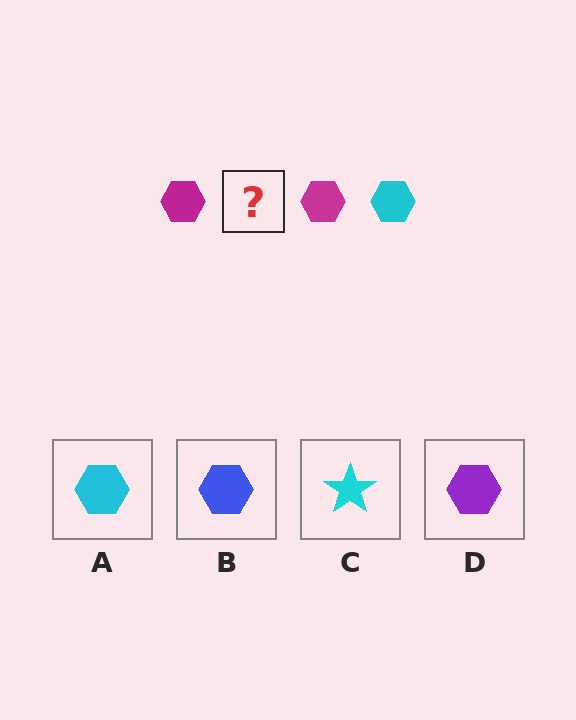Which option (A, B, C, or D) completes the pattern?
A.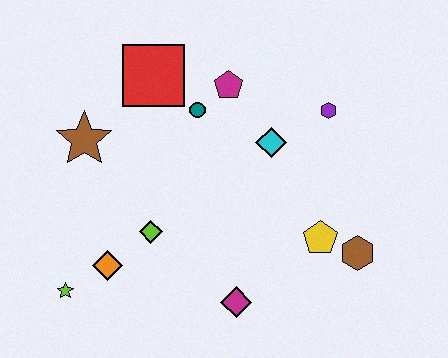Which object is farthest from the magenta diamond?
The red square is farthest from the magenta diamond.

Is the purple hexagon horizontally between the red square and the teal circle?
No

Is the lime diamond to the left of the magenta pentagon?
Yes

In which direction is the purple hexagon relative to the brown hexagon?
The purple hexagon is above the brown hexagon.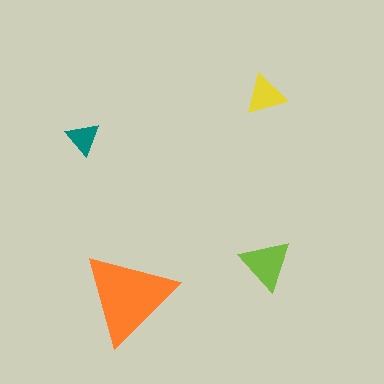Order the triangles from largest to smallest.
the orange one, the lime one, the yellow one, the teal one.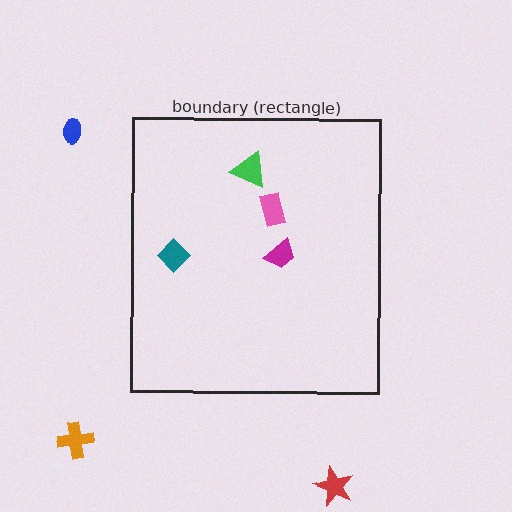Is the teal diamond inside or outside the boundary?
Inside.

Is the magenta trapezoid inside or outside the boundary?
Inside.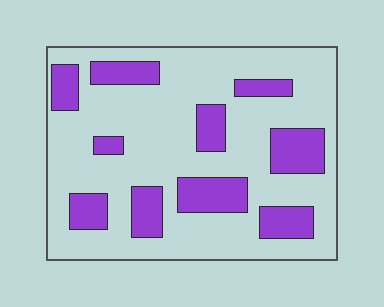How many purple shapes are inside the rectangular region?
10.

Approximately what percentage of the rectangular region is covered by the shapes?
Approximately 25%.